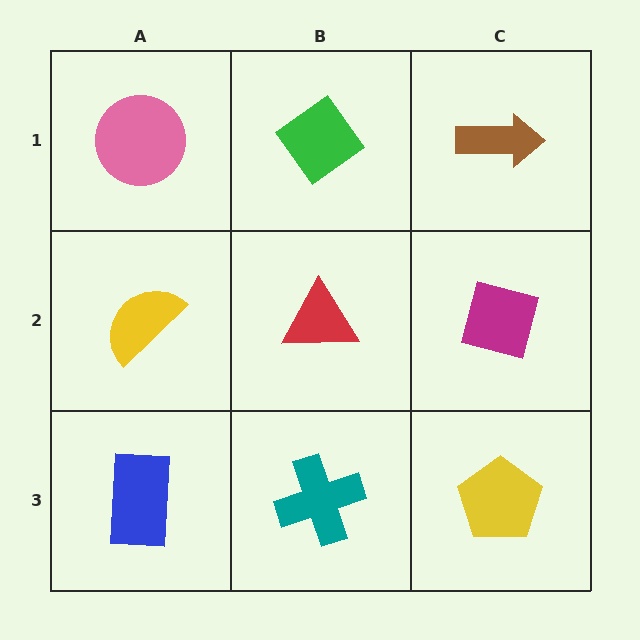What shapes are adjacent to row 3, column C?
A magenta square (row 2, column C), a teal cross (row 3, column B).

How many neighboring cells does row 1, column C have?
2.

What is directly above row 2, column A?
A pink circle.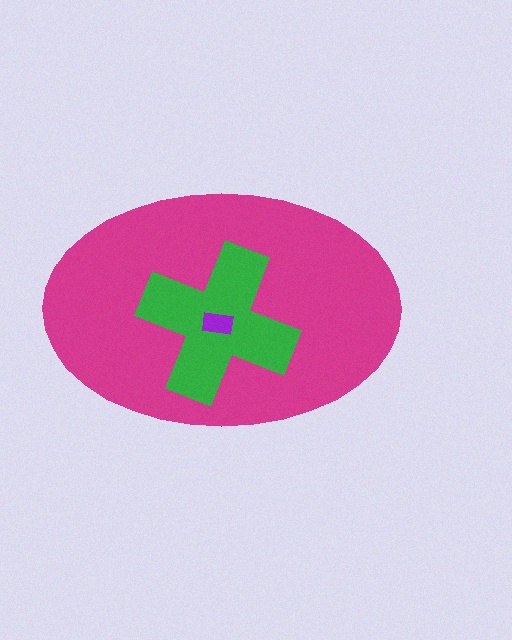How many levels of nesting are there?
3.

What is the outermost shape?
The magenta ellipse.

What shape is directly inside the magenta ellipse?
The green cross.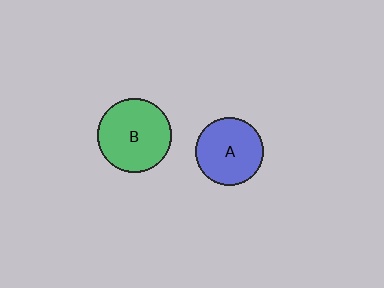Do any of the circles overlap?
No, none of the circles overlap.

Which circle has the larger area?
Circle B (green).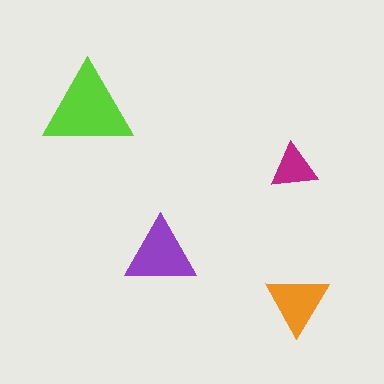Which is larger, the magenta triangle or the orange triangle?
The orange one.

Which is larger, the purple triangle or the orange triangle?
The purple one.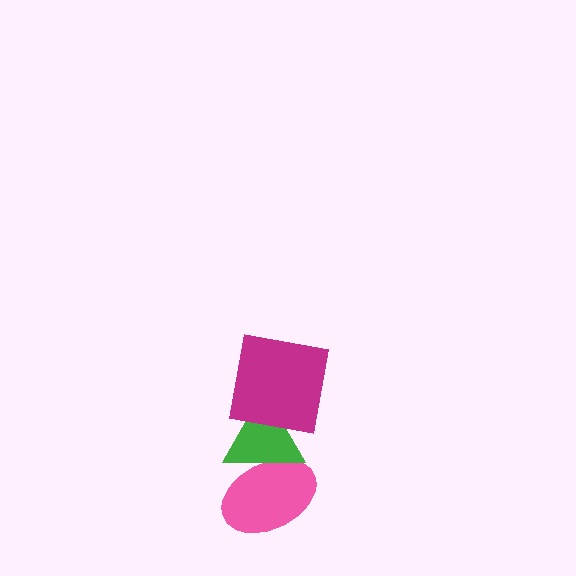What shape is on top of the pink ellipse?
The green triangle is on top of the pink ellipse.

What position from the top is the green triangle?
The green triangle is 2nd from the top.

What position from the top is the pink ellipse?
The pink ellipse is 3rd from the top.